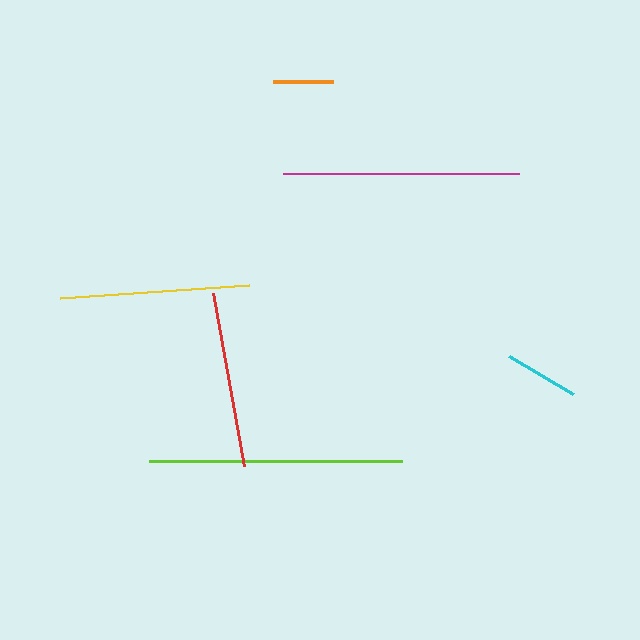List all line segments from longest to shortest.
From longest to shortest: lime, magenta, yellow, red, cyan, orange.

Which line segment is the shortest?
The orange line is the shortest at approximately 61 pixels.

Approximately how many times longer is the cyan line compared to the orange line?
The cyan line is approximately 1.2 times the length of the orange line.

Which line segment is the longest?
The lime line is the longest at approximately 253 pixels.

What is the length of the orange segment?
The orange segment is approximately 61 pixels long.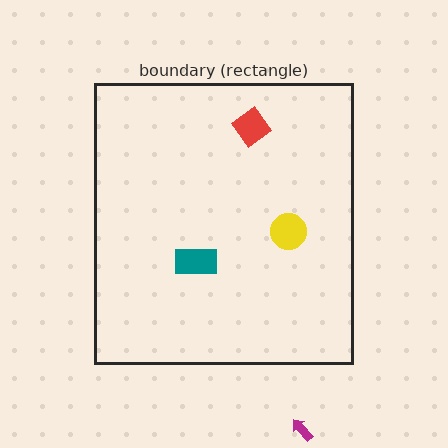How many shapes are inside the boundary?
3 inside, 1 outside.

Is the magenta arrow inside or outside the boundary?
Outside.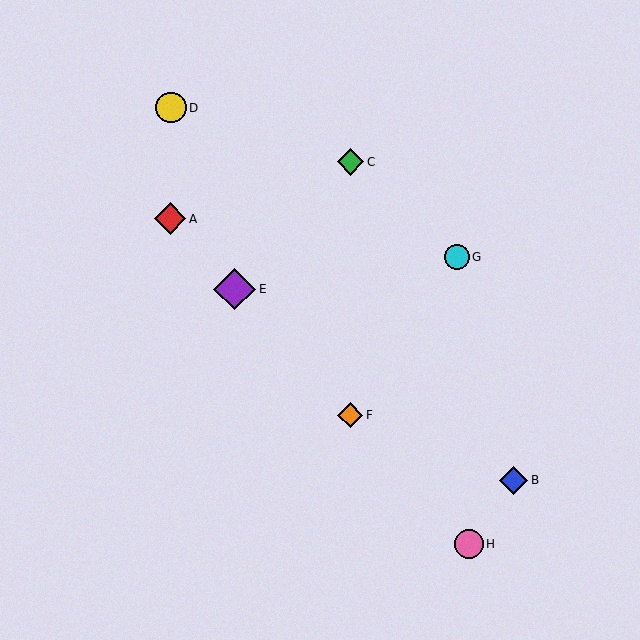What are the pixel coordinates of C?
Object C is at (351, 162).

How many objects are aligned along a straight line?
4 objects (A, E, F, H) are aligned along a straight line.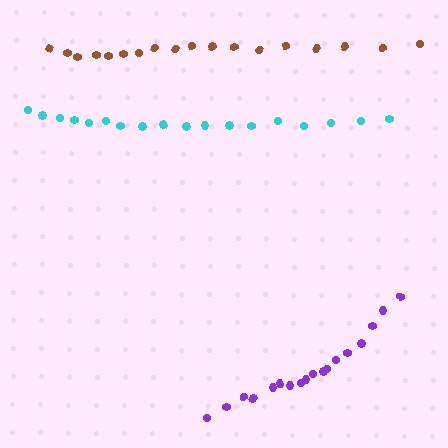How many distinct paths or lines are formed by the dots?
There are 3 distinct paths.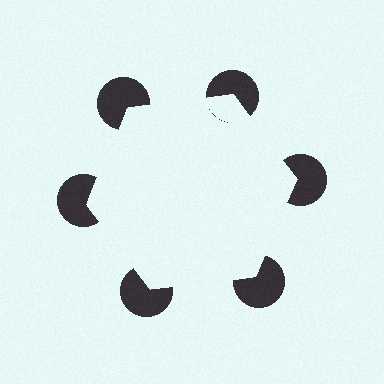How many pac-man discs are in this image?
There are 6 — one at each vertex of the illusory hexagon.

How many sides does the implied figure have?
6 sides.